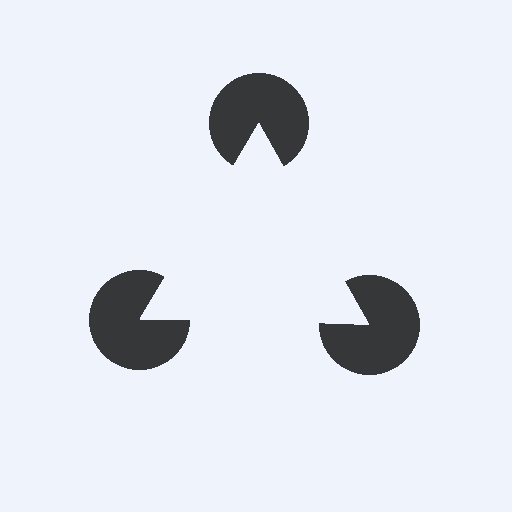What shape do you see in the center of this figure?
An illusory triangle — its edges are inferred from the aligned wedge cuts in the pac-man discs, not physically drawn.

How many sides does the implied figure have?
3 sides.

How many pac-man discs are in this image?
There are 3 — one at each vertex of the illusory triangle.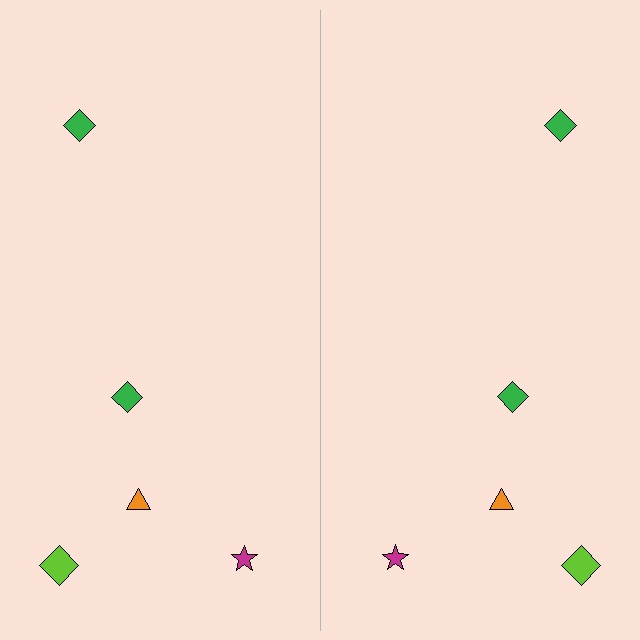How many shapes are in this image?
There are 10 shapes in this image.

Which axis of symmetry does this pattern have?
The pattern has a vertical axis of symmetry running through the center of the image.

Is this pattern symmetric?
Yes, this pattern has bilateral (reflection) symmetry.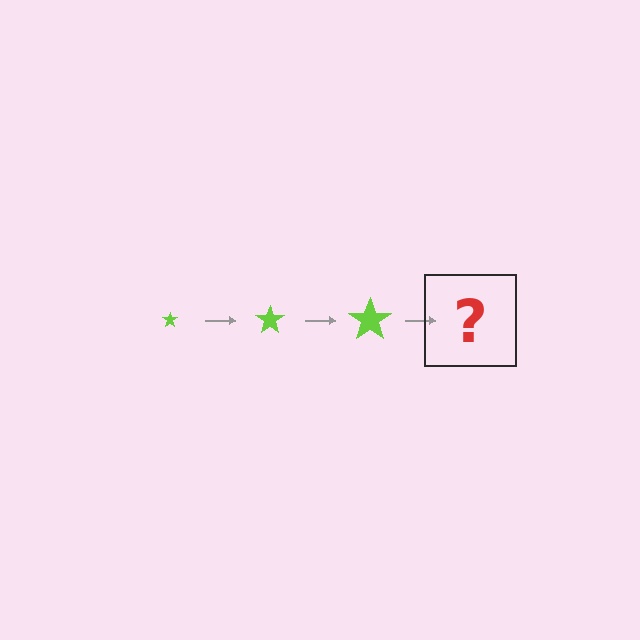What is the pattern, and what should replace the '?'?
The pattern is that the star gets progressively larger each step. The '?' should be a lime star, larger than the previous one.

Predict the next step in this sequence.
The next step is a lime star, larger than the previous one.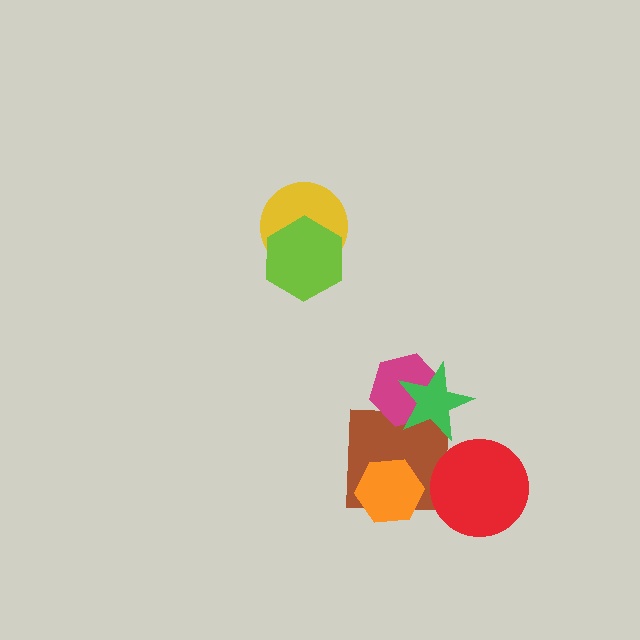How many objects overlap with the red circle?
1 object overlaps with the red circle.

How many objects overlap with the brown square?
4 objects overlap with the brown square.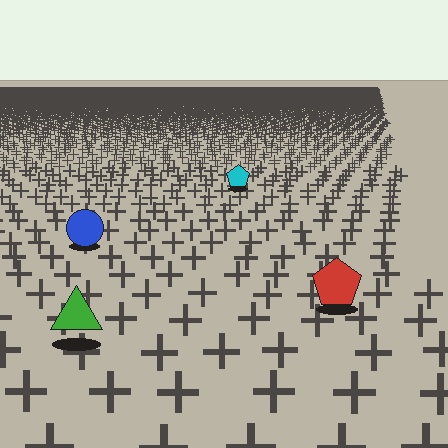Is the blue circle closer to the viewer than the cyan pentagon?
Yes. The blue circle is closer — you can tell from the texture gradient: the ground texture is coarser near it.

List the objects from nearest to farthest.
From nearest to farthest: the green triangle, the red pentagon, the blue circle, the cyan pentagon.